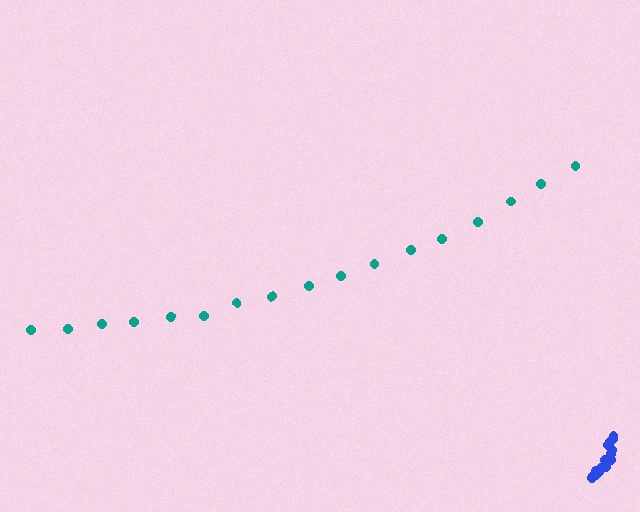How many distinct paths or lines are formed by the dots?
There are 2 distinct paths.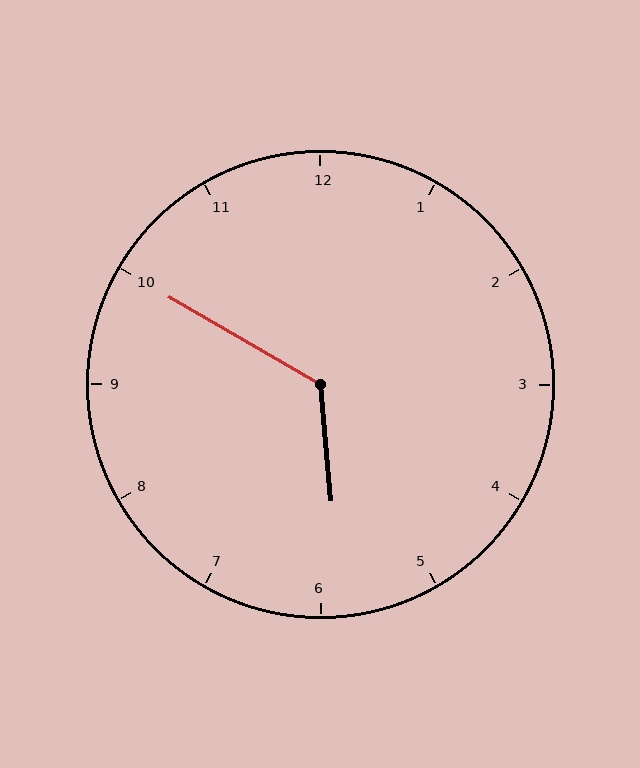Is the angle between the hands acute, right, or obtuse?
It is obtuse.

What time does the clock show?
5:50.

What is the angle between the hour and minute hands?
Approximately 125 degrees.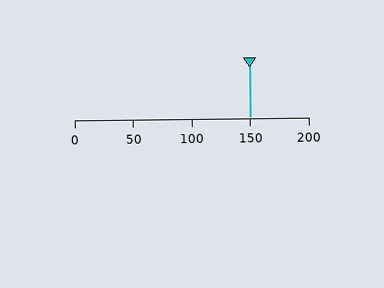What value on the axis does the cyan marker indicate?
The marker indicates approximately 150.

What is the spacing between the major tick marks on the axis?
The major ticks are spaced 50 apart.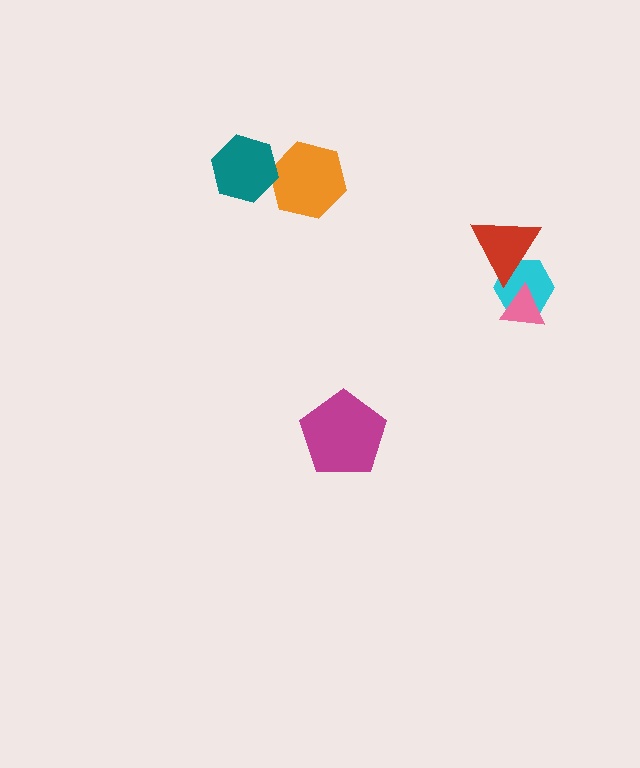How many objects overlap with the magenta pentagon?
0 objects overlap with the magenta pentagon.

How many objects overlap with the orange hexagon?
1 object overlaps with the orange hexagon.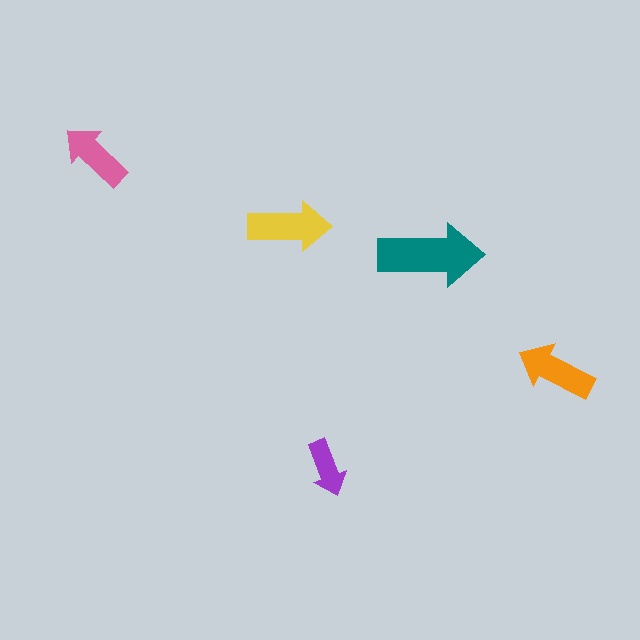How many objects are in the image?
There are 5 objects in the image.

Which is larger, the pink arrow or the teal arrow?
The teal one.